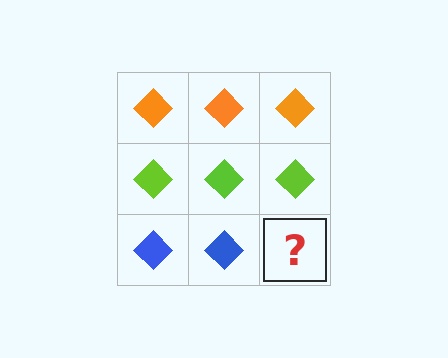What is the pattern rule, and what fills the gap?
The rule is that each row has a consistent color. The gap should be filled with a blue diamond.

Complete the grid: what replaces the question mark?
The question mark should be replaced with a blue diamond.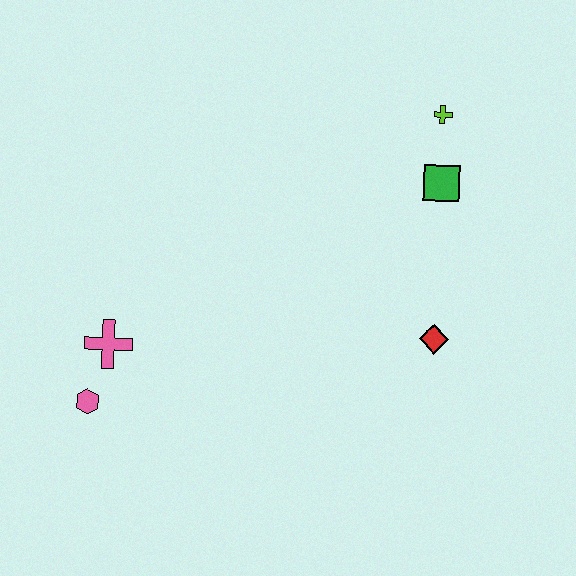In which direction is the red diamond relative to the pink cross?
The red diamond is to the right of the pink cross.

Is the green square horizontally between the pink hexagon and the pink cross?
No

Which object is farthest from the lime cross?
The pink hexagon is farthest from the lime cross.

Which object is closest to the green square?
The lime cross is closest to the green square.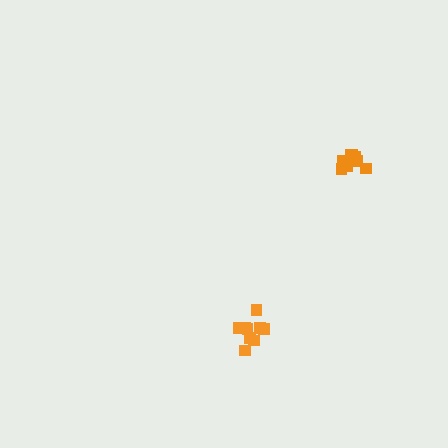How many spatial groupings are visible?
There are 2 spatial groupings.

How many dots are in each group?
Group 1: 8 dots, Group 2: 9 dots (17 total).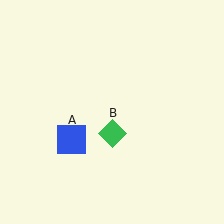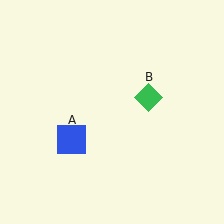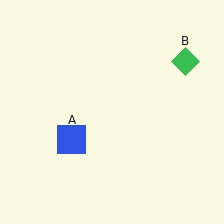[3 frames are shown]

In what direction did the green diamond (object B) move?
The green diamond (object B) moved up and to the right.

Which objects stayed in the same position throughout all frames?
Blue square (object A) remained stationary.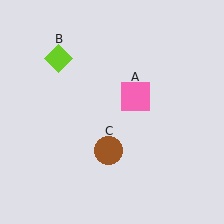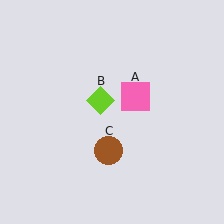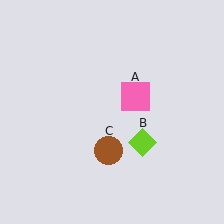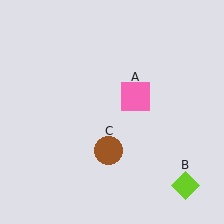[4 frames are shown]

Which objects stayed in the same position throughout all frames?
Pink square (object A) and brown circle (object C) remained stationary.